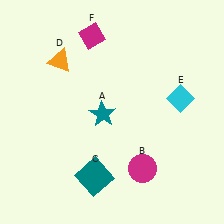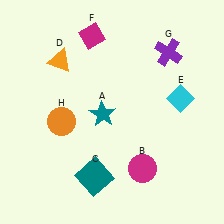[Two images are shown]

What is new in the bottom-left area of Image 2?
An orange circle (H) was added in the bottom-left area of Image 2.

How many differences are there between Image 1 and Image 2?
There are 2 differences between the two images.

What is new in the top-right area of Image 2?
A purple cross (G) was added in the top-right area of Image 2.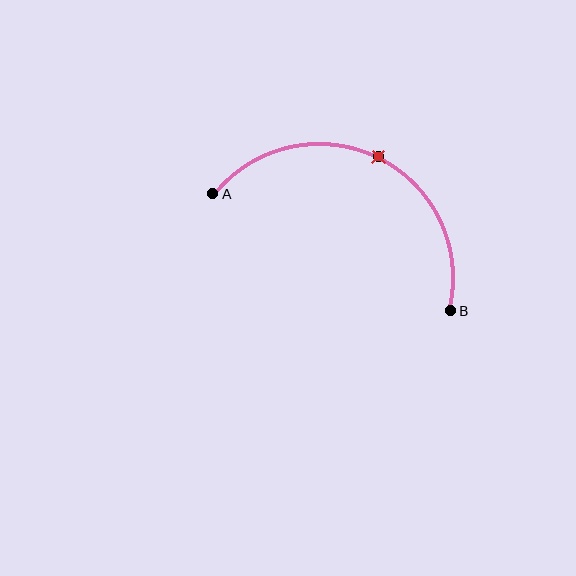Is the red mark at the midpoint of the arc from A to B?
Yes. The red mark lies on the arc at equal arc-length from both A and B — it is the arc midpoint.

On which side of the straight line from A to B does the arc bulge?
The arc bulges above the straight line connecting A and B.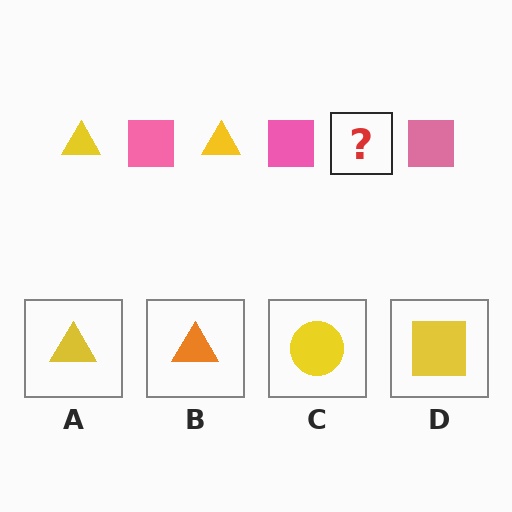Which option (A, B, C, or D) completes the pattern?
A.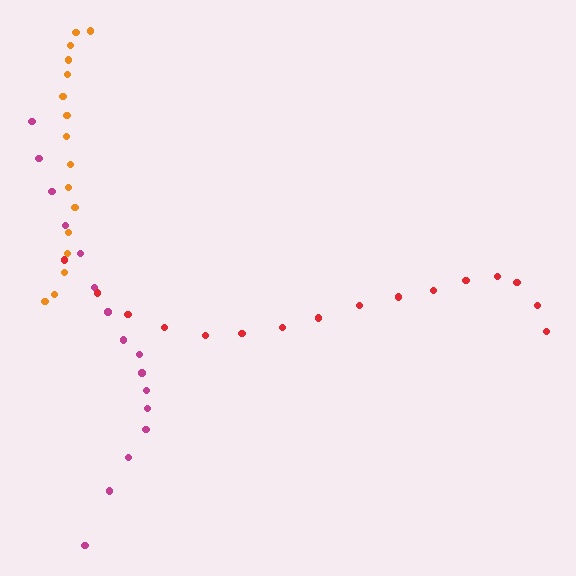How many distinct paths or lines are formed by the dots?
There are 3 distinct paths.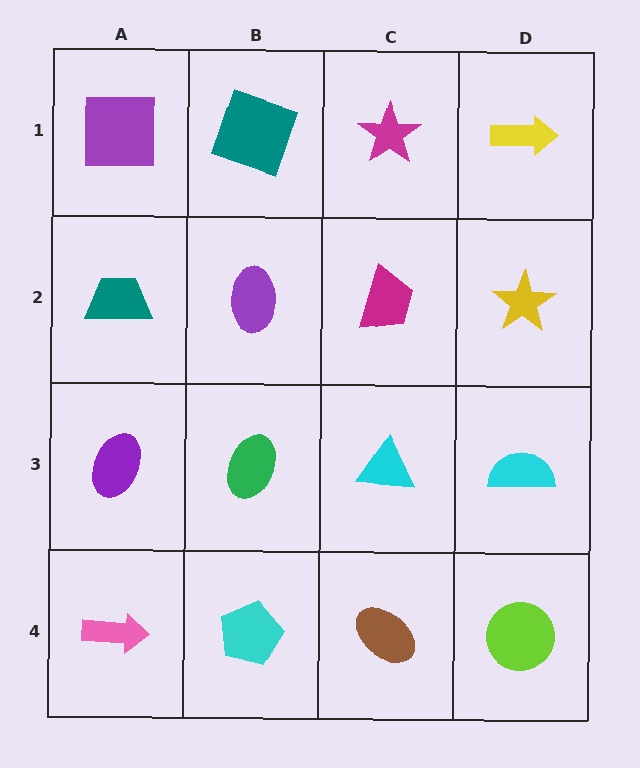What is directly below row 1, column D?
A yellow star.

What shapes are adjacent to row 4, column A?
A purple ellipse (row 3, column A), a cyan pentagon (row 4, column B).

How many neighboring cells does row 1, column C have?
3.